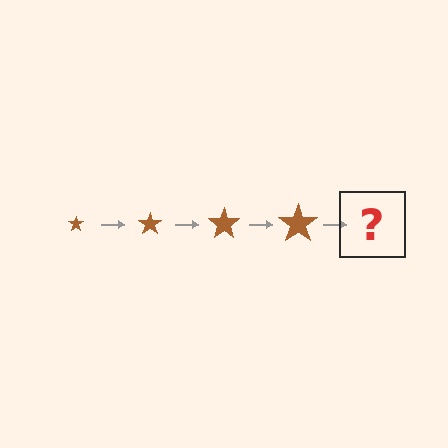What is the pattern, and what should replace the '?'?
The pattern is that the star gets progressively larger each step. The '?' should be a brown star, larger than the previous one.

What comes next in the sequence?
The next element should be a brown star, larger than the previous one.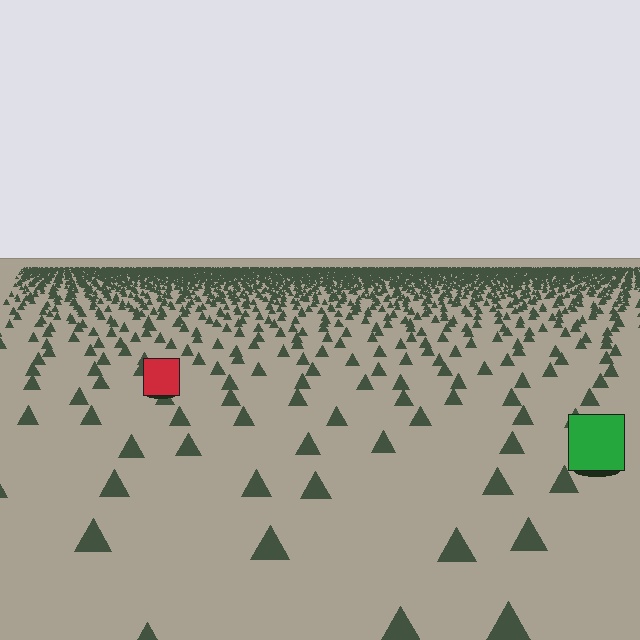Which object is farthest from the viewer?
The red square is farthest from the viewer. It appears smaller and the ground texture around it is denser.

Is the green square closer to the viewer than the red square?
Yes. The green square is closer — you can tell from the texture gradient: the ground texture is coarser near it.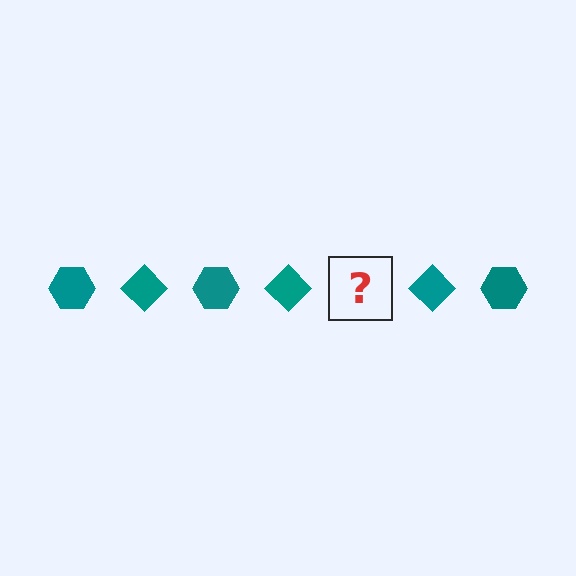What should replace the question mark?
The question mark should be replaced with a teal hexagon.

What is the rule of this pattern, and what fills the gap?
The rule is that the pattern cycles through hexagon, diamond shapes in teal. The gap should be filled with a teal hexagon.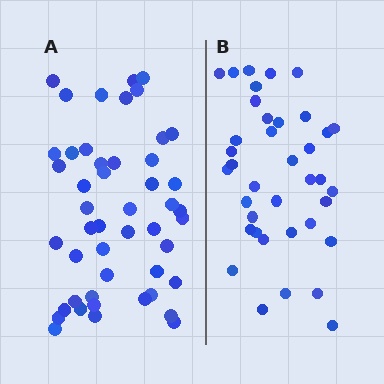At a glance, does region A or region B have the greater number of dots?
Region A (the left region) has more dots.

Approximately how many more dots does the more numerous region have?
Region A has roughly 10 or so more dots than region B.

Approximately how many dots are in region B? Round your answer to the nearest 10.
About 40 dots. (The exact count is 38, which rounds to 40.)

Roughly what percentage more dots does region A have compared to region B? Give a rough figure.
About 25% more.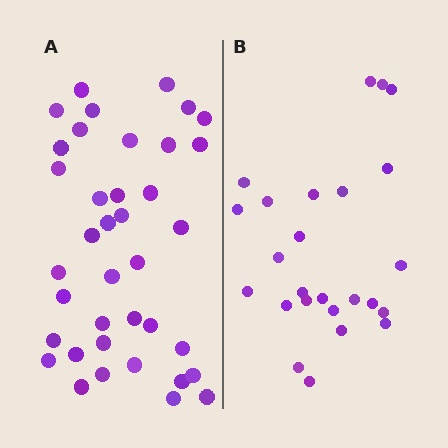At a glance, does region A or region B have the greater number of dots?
Region A (the left region) has more dots.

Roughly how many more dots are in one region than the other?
Region A has approximately 15 more dots than region B.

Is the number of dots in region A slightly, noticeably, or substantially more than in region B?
Region A has substantially more. The ratio is roughly 1.5 to 1.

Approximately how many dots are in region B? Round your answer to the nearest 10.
About 20 dots. (The exact count is 25, which rounds to 20.)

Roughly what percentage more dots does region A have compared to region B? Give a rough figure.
About 50% more.